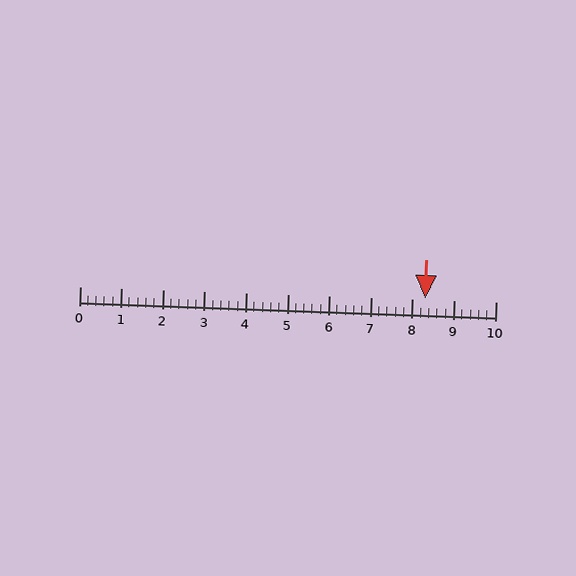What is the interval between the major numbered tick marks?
The major tick marks are spaced 1 units apart.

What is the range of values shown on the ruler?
The ruler shows values from 0 to 10.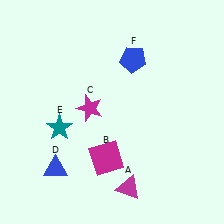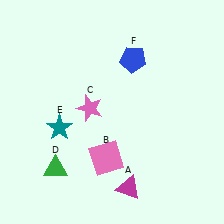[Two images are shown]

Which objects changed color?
B changed from magenta to pink. C changed from magenta to pink. D changed from blue to green.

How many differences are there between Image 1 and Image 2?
There are 3 differences between the two images.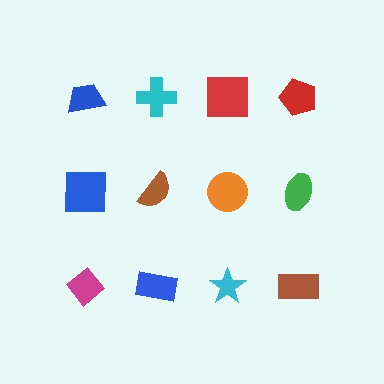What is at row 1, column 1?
A blue trapezoid.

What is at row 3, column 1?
A magenta diamond.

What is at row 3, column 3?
A cyan star.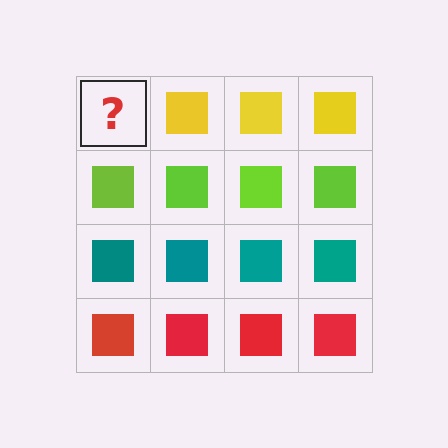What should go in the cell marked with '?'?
The missing cell should contain a yellow square.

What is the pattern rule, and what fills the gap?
The rule is that each row has a consistent color. The gap should be filled with a yellow square.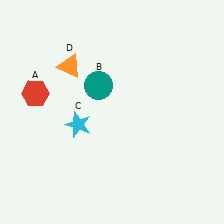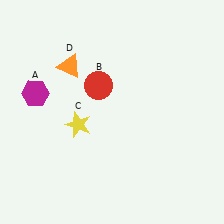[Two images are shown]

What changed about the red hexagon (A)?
In Image 1, A is red. In Image 2, it changed to magenta.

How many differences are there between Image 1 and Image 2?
There are 3 differences between the two images.